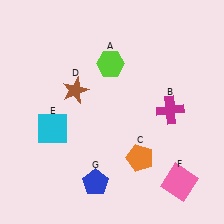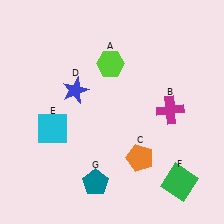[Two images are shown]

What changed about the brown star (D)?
In Image 1, D is brown. In Image 2, it changed to blue.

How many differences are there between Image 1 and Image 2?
There are 3 differences between the two images.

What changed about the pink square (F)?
In Image 1, F is pink. In Image 2, it changed to green.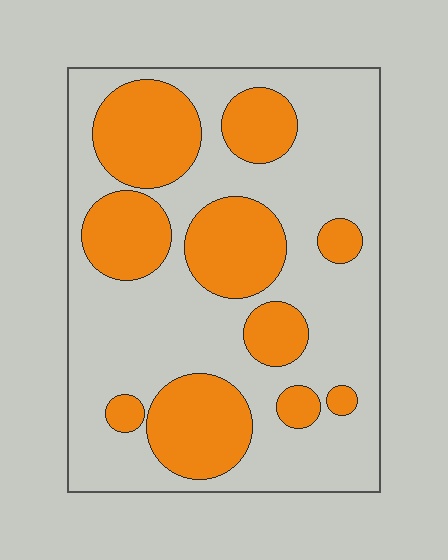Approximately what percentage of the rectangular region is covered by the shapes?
Approximately 35%.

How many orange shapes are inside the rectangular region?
10.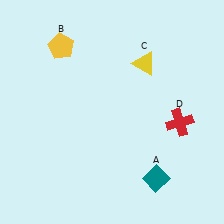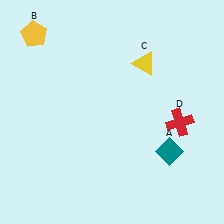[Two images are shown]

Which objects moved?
The objects that moved are: the teal diamond (A), the yellow pentagon (B).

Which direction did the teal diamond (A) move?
The teal diamond (A) moved up.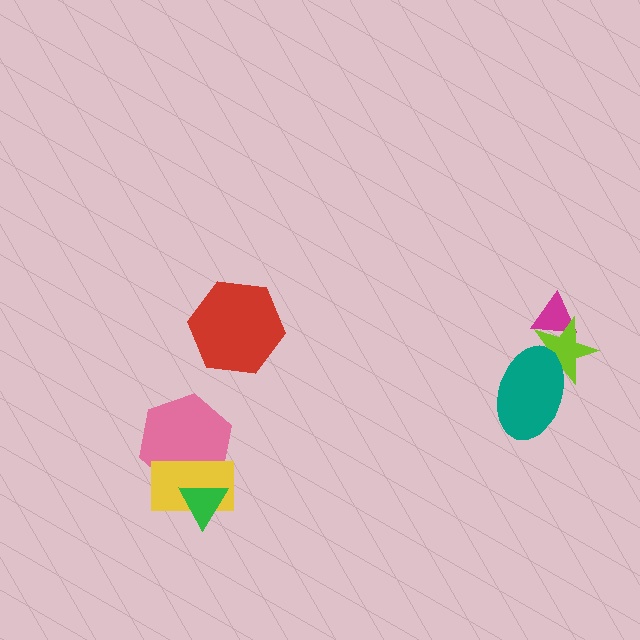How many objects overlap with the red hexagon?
0 objects overlap with the red hexagon.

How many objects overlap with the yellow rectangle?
2 objects overlap with the yellow rectangle.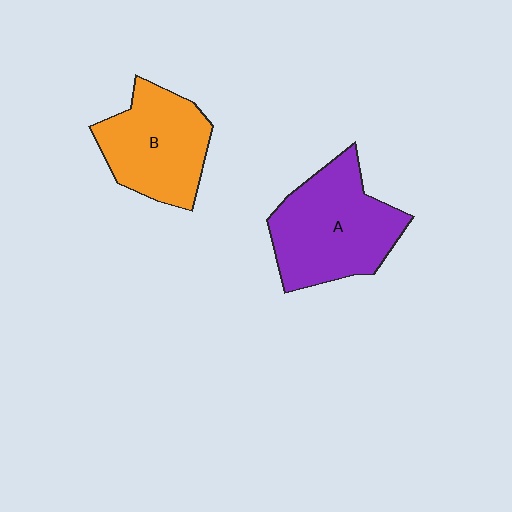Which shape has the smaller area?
Shape B (orange).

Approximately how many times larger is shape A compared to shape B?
Approximately 1.2 times.